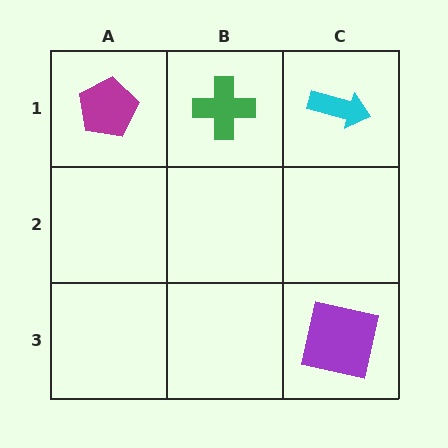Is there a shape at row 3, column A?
No, that cell is empty.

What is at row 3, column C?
A purple square.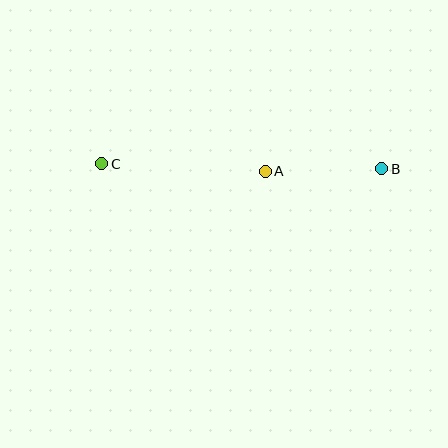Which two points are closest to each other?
Points A and B are closest to each other.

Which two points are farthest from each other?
Points B and C are farthest from each other.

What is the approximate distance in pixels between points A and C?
The distance between A and C is approximately 164 pixels.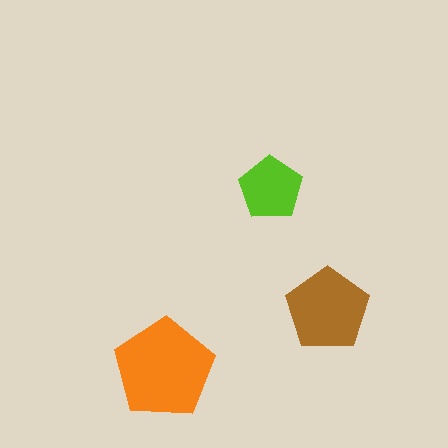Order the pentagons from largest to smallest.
the orange one, the brown one, the lime one.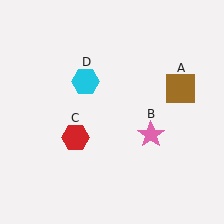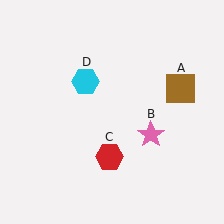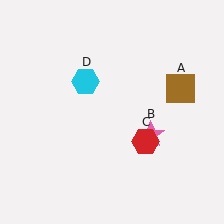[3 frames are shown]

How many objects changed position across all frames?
1 object changed position: red hexagon (object C).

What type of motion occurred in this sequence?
The red hexagon (object C) rotated counterclockwise around the center of the scene.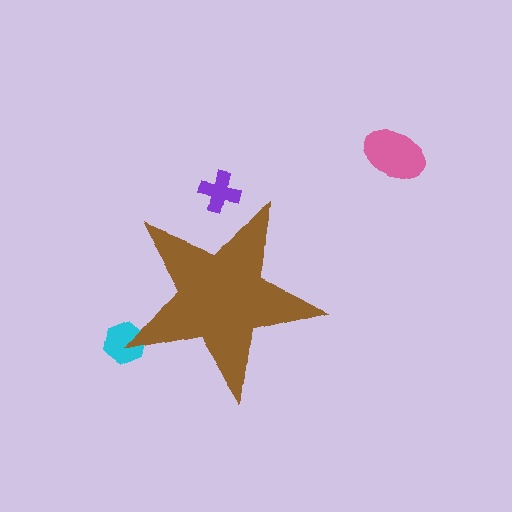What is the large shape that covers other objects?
A brown star.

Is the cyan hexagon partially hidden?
Yes, the cyan hexagon is partially hidden behind the brown star.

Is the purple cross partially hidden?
Yes, the purple cross is partially hidden behind the brown star.